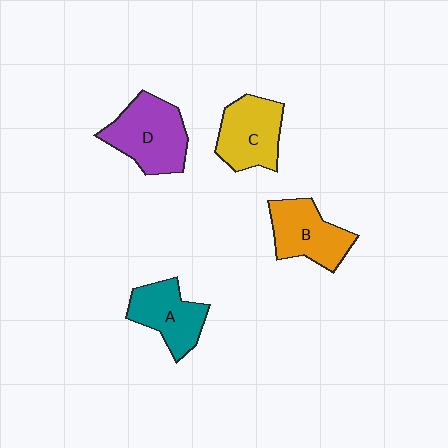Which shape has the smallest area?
Shape A (teal).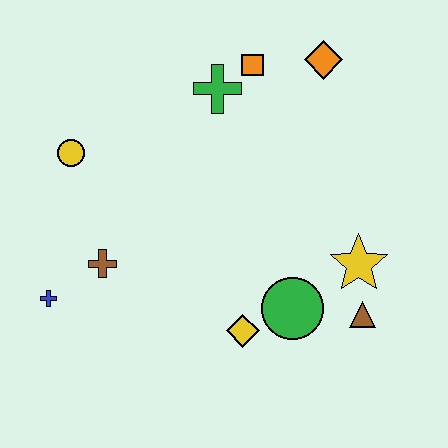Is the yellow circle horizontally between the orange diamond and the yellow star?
No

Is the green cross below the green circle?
No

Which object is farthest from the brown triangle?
The yellow circle is farthest from the brown triangle.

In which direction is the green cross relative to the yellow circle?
The green cross is to the right of the yellow circle.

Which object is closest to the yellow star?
The brown triangle is closest to the yellow star.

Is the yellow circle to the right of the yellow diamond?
No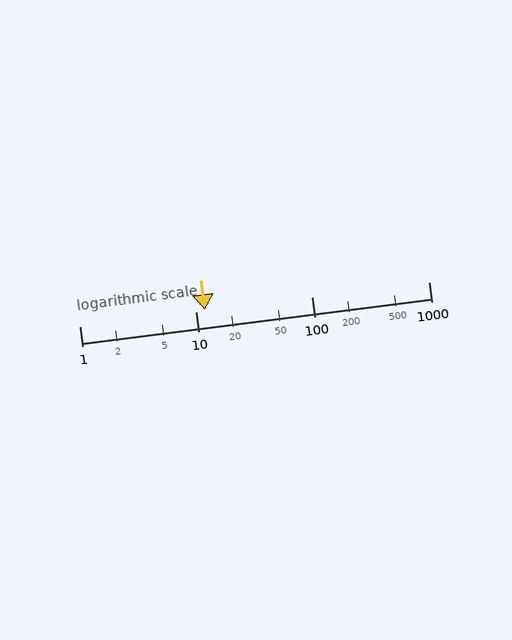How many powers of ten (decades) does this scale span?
The scale spans 3 decades, from 1 to 1000.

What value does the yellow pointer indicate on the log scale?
The pointer indicates approximately 12.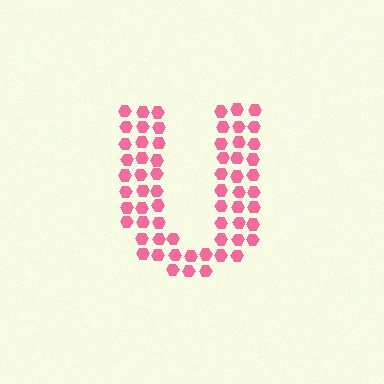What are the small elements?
The small elements are hexagons.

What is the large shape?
The large shape is the letter U.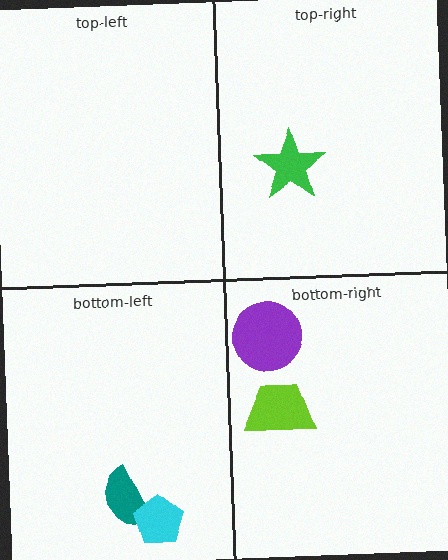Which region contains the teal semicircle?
The bottom-left region.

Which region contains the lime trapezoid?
The bottom-right region.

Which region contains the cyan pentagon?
The bottom-left region.